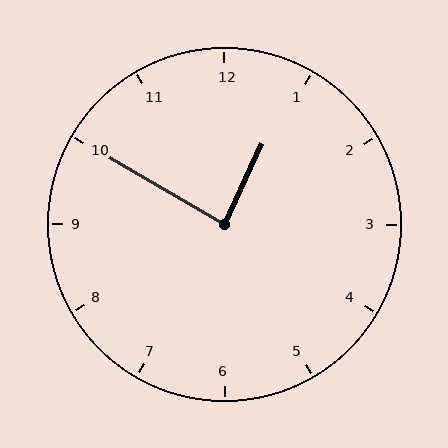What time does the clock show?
12:50.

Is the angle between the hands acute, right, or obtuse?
It is right.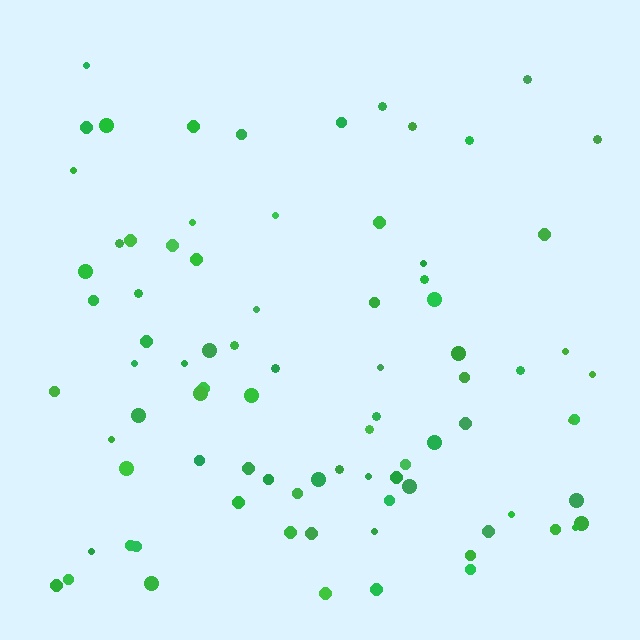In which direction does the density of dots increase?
From top to bottom, with the bottom side densest.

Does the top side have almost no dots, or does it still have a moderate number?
Still a moderate number, just noticeably fewer than the bottom.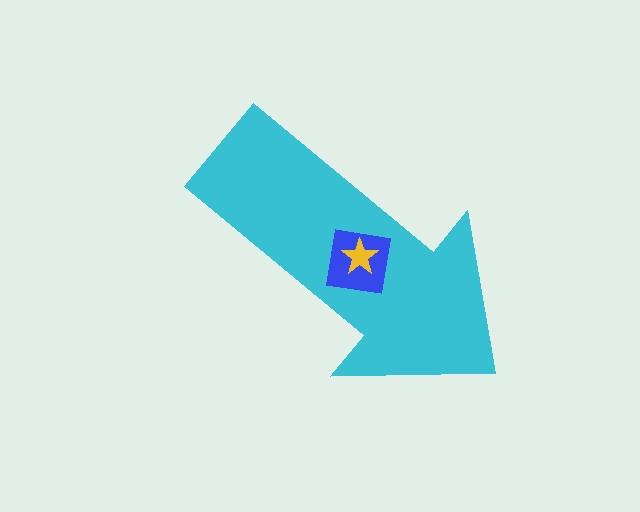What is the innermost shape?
The yellow star.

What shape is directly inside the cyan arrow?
The blue square.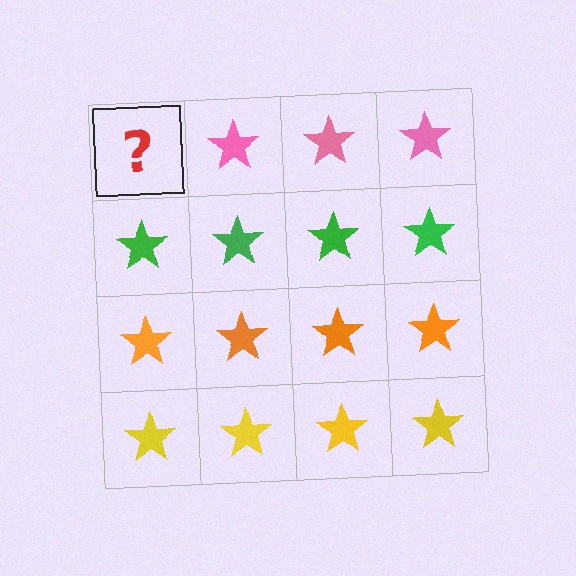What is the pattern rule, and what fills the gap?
The rule is that each row has a consistent color. The gap should be filled with a pink star.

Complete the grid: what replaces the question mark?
The question mark should be replaced with a pink star.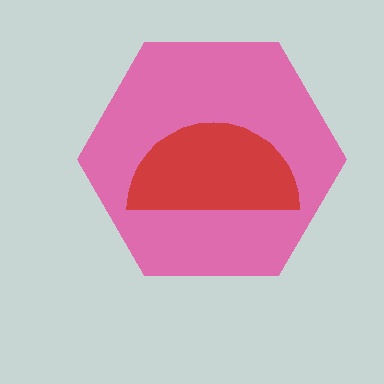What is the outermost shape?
The pink hexagon.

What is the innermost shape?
The red semicircle.